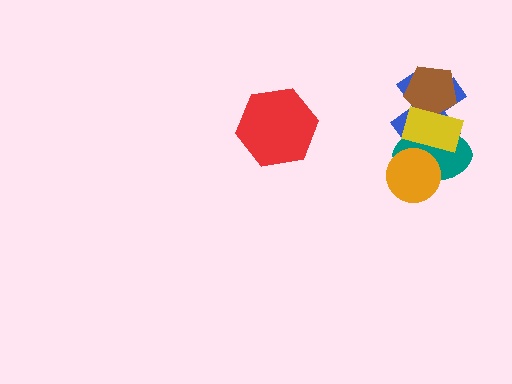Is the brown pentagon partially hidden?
Yes, it is partially covered by another shape.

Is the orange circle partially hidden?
No, no other shape covers it.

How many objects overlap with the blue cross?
3 objects overlap with the blue cross.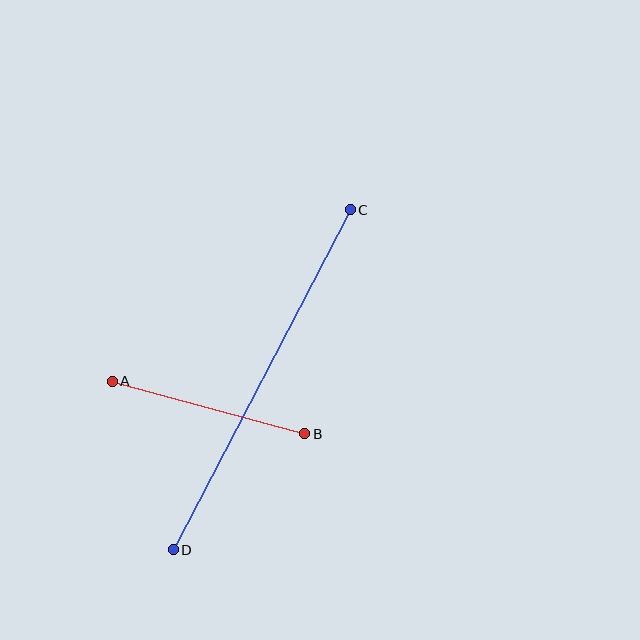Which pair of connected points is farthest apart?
Points C and D are farthest apart.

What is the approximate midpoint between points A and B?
The midpoint is at approximately (209, 408) pixels.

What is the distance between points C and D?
The distance is approximately 384 pixels.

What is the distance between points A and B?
The distance is approximately 200 pixels.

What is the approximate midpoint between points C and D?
The midpoint is at approximately (262, 380) pixels.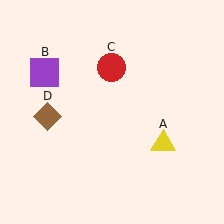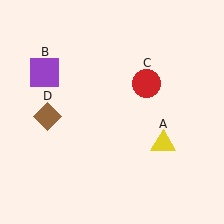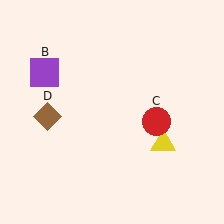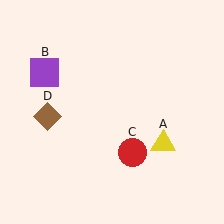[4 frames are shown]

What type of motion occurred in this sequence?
The red circle (object C) rotated clockwise around the center of the scene.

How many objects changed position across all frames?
1 object changed position: red circle (object C).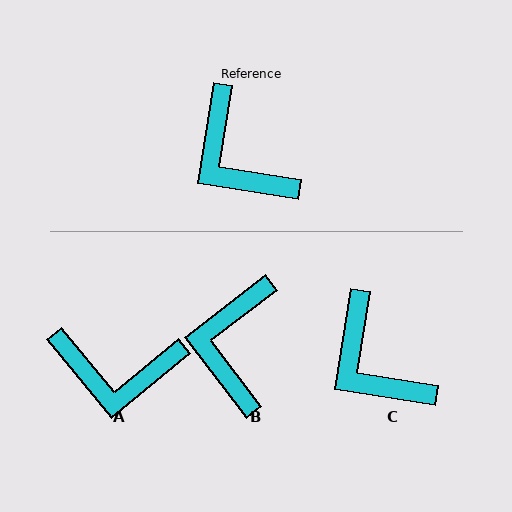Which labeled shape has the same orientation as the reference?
C.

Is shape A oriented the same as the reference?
No, it is off by about 48 degrees.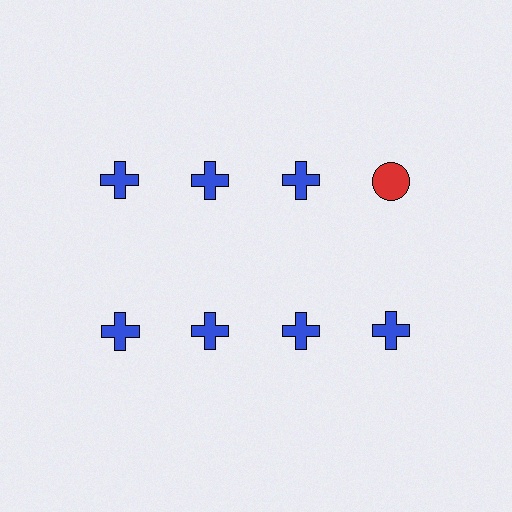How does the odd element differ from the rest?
It differs in both color (red instead of blue) and shape (circle instead of cross).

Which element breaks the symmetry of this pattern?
The red circle in the top row, second from right column breaks the symmetry. All other shapes are blue crosses.